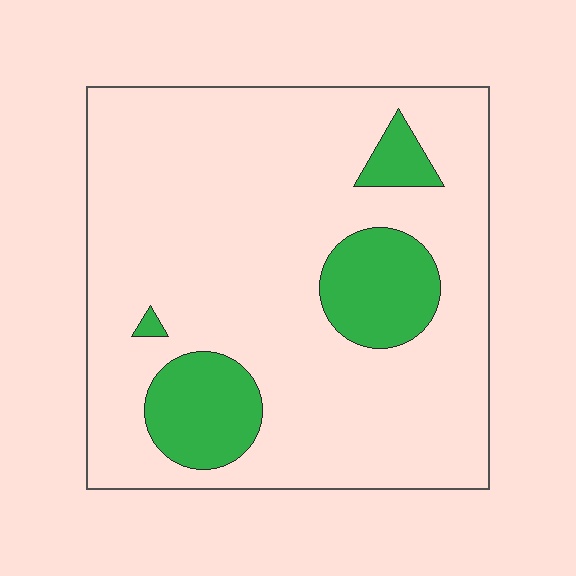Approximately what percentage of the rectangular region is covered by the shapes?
Approximately 15%.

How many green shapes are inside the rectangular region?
4.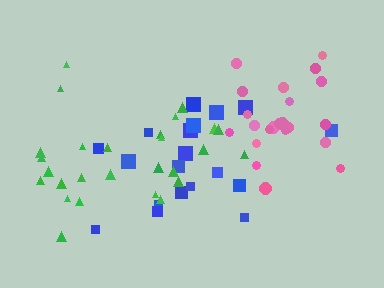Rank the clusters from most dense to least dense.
pink, green, blue.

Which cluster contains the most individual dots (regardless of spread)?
Green (27).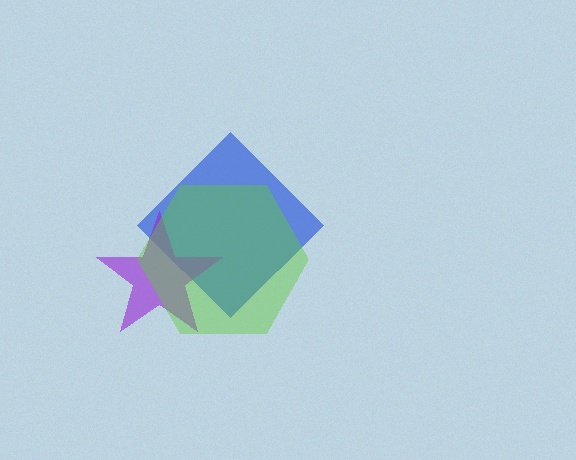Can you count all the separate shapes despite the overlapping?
Yes, there are 3 separate shapes.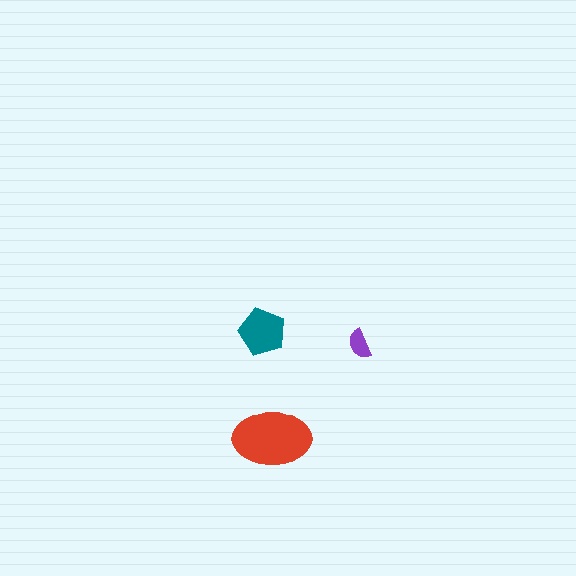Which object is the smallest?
The purple semicircle.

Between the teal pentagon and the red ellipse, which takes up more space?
The red ellipse.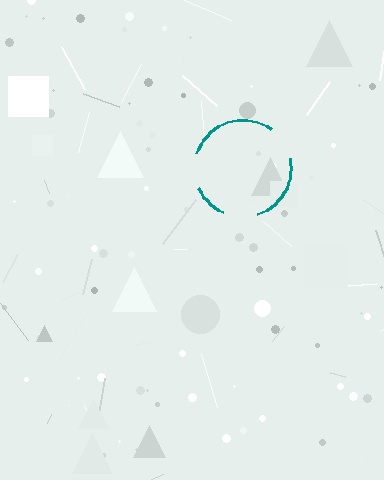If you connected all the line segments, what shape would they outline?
They would outline a circle.